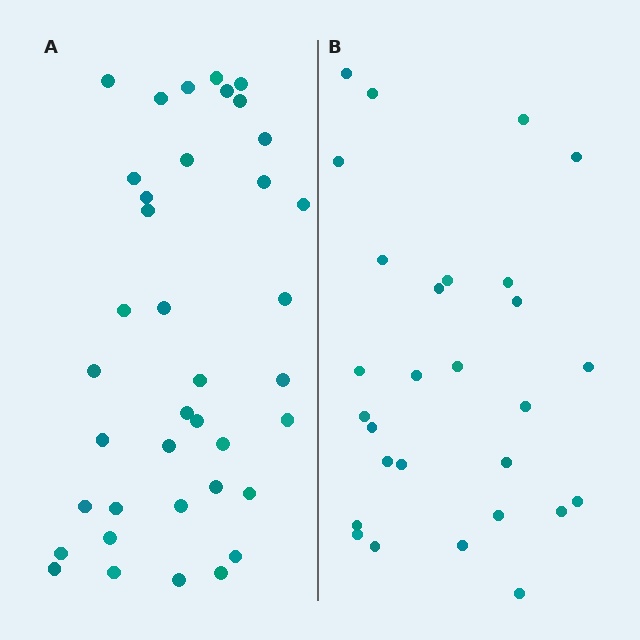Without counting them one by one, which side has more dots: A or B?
Region A (the left region) has more dots.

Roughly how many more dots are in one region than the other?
Region A has roughly 10 or so more dots than region B.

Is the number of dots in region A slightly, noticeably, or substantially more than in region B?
Region A has noticeably more, but not dramatically so. The ratio is roughly 1.4 to 1.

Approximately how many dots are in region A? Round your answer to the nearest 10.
About 40 dots. (The exact count is 38, which rounds to 40.)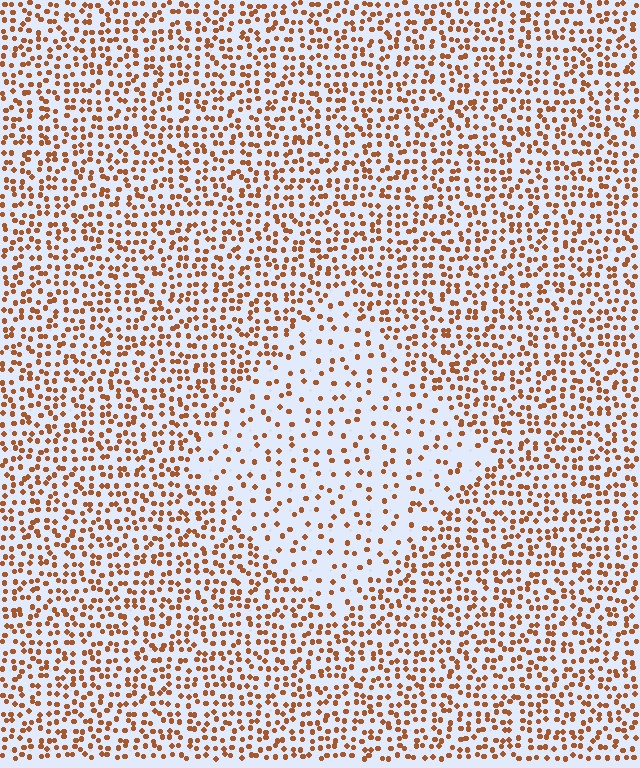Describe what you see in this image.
The image contains small brown elements arranged at two different densities. A diamond-shaped region is visible where the elements are less densely packed than the surrounding area.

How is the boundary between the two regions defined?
The boundary is defined by a change in element density (approximately 2.2x ratio). All elements are the same color, size, and shape.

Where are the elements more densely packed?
The elements are more densely packed outside the diamond boundary.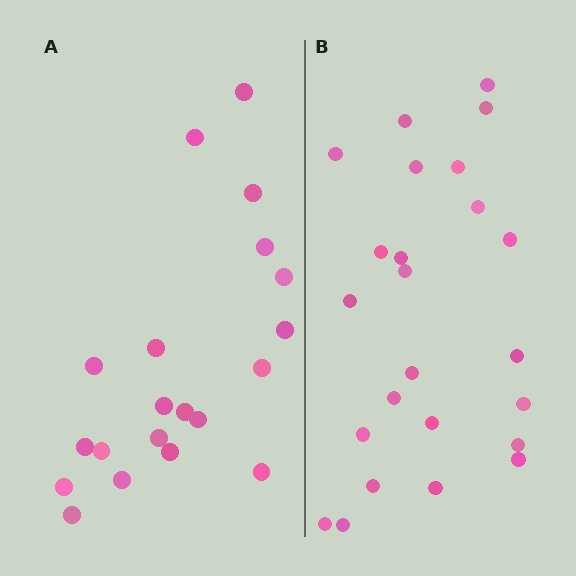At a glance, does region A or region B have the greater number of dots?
Region B (the right region) has more dots.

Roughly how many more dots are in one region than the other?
Region B has about 4 more dots than region A.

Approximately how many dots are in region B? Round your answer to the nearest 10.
About 20 dots. (The exact count is 24, which rounds to 20.)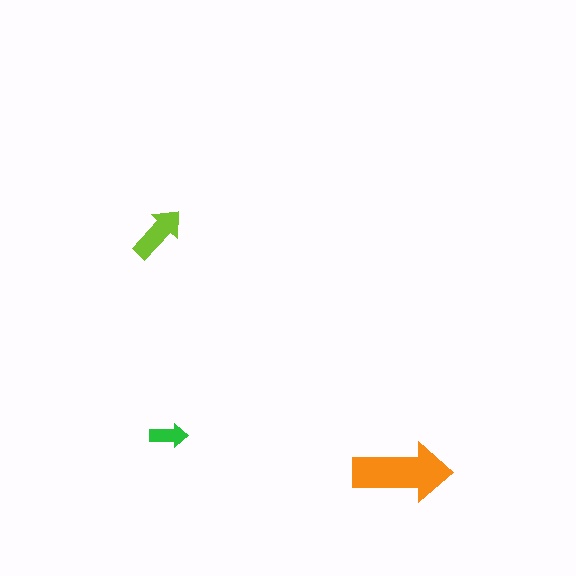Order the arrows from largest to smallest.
the orange one, the lime one, the green one.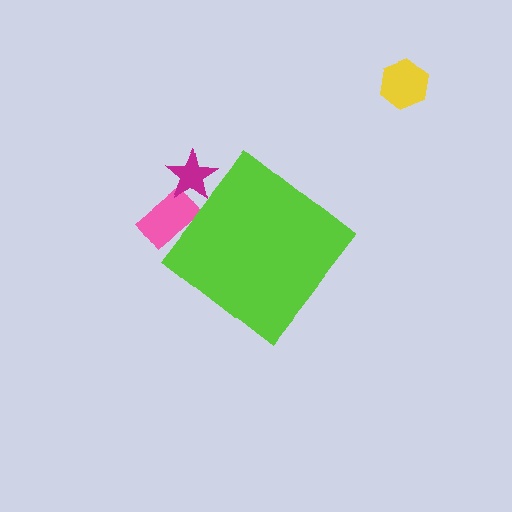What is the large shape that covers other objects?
A lime diamond.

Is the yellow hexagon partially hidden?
No, the yellow hexagon is fully visible.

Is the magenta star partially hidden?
Yes, the magenta star is partially hidden behind the lime diamond.